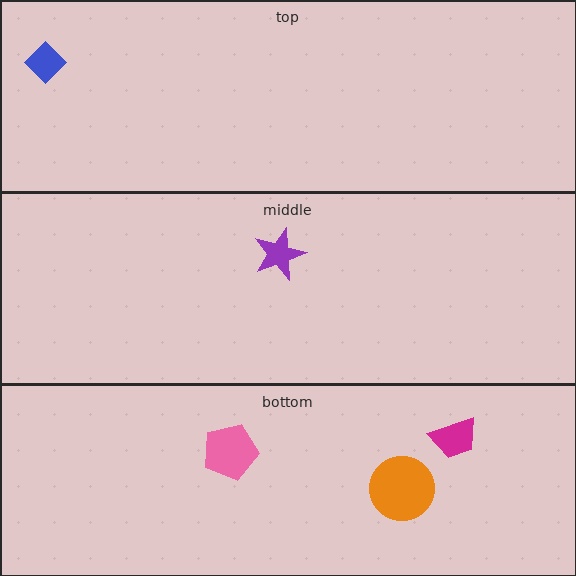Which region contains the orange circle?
The bottom region.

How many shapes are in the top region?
1.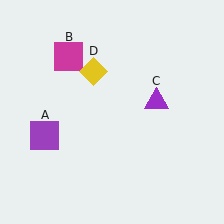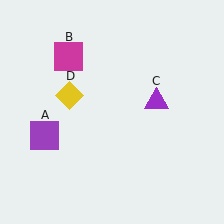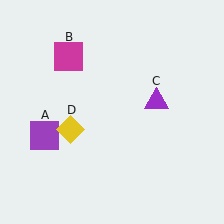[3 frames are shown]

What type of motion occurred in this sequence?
The yellow diamond (object D) rotated counterclockwise around the center of the scene.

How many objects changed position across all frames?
1 object changed position: yellow diamond (object D).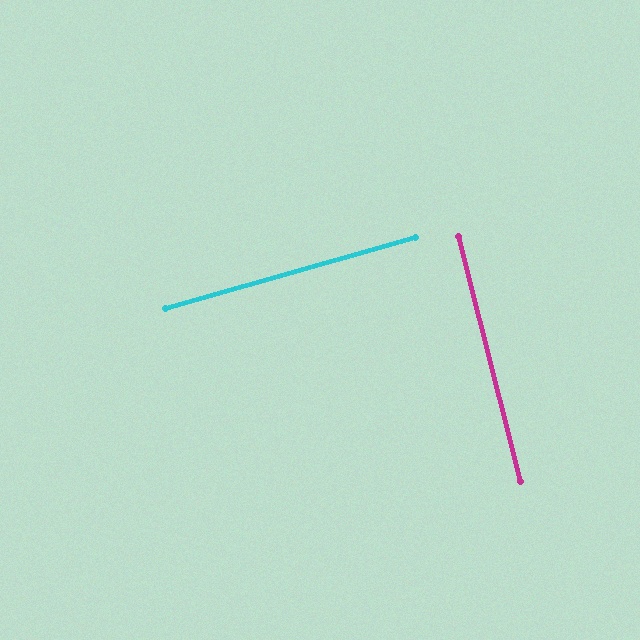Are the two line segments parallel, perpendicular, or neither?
Perpendicular — they meet at approximately 88°.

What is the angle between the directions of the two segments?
Approximately 88 degrees.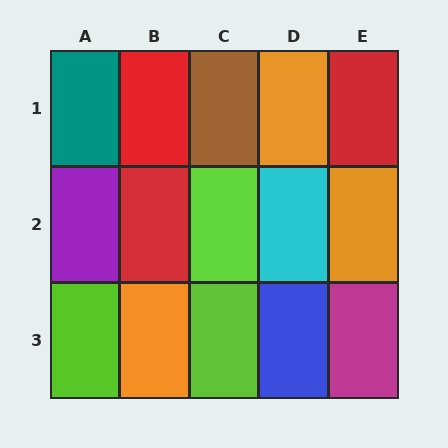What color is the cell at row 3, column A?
Lime.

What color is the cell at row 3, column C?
Lime.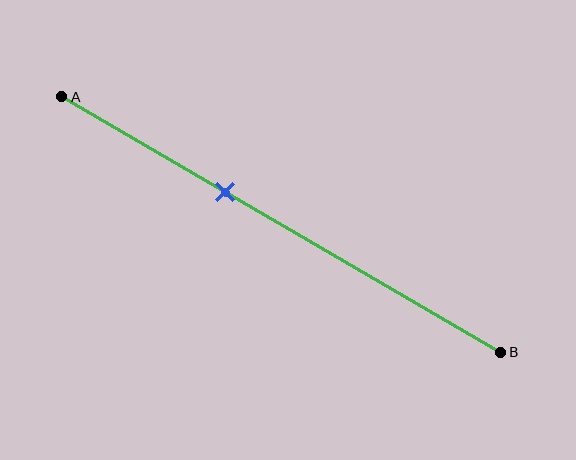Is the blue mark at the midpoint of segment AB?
No, the mark is at about 35% from A, not at the 50% midpoint.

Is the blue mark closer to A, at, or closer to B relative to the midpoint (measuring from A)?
The blue mark is closer to point A than the midpoint of segment AB.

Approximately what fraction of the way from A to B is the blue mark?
The blue mark is approximately 35% of the way from A to B.